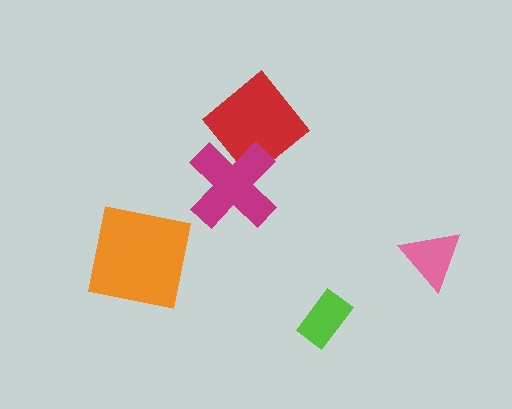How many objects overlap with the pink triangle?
0 objects overlap with the pink triangle.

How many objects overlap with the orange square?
0 objects overlap with the orange square.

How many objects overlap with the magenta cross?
1 object overlaps with the magenta cross.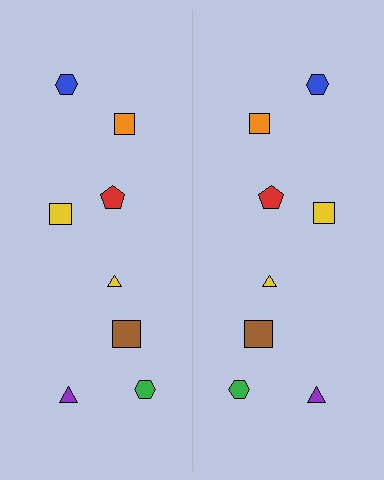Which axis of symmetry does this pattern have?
The pattern has a vertical axis of symmetry running through the center of the image.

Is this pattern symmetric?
Yes, this pattern has bilateral (reflection) symmetry.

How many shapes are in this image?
There are 16 shapes in this image.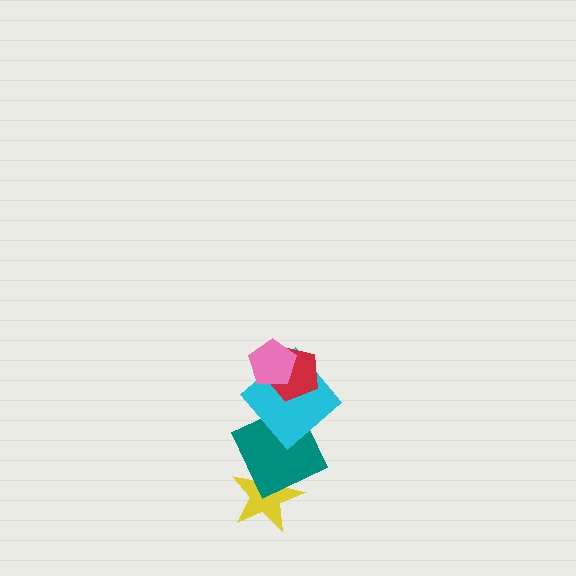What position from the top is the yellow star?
The yellow star is 5th from the top.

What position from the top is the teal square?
The teal square is 4th from the top.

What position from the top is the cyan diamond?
The cyan diamond is 3rd from the top.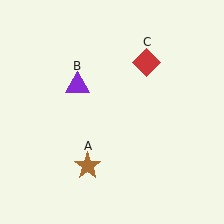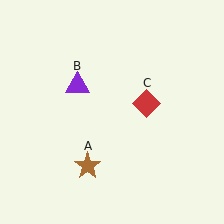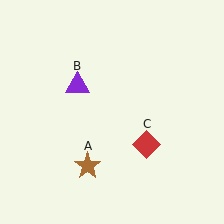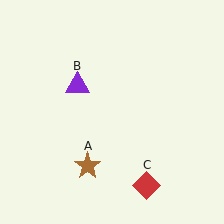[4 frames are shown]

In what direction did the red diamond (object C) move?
The red diamond (object C) moved down.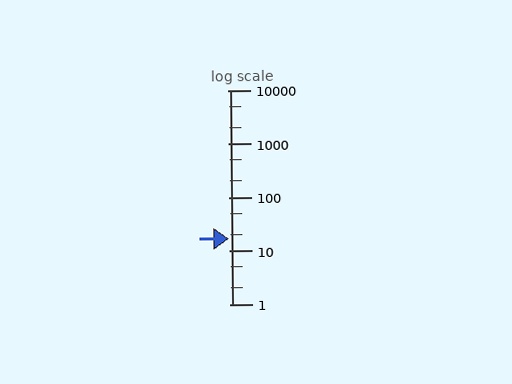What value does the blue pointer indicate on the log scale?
The pointer indicates approximately 17.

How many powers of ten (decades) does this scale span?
The scale spans 4 decades, from 1 to 10000.